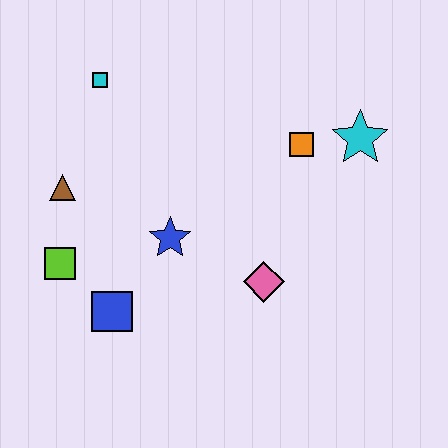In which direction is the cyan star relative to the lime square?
The cyan star is to the right of the lime square.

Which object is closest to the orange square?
The cyan star is closest to the orange square.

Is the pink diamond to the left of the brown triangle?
No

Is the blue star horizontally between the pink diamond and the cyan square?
Yes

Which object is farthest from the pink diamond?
The cyan square is farthest from the pink diamond.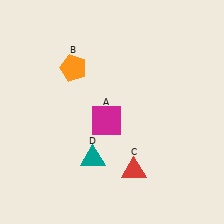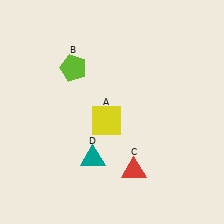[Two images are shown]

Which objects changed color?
A changed from magenta to yellow. B changed from orange to lime.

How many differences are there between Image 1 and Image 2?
There are 2 differences between the two images.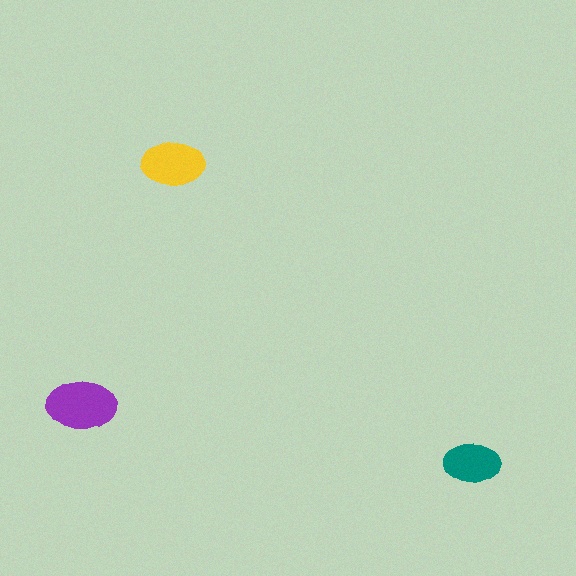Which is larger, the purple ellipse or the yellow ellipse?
The purple one.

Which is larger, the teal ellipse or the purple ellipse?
The purple one.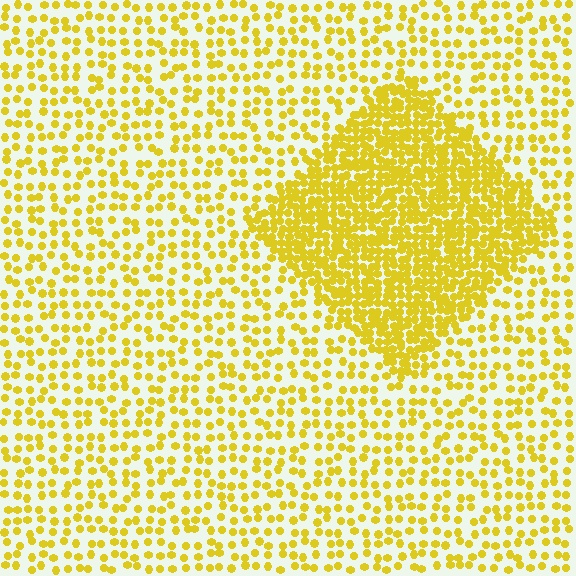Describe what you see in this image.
The image contains small yellow elements arranged at two different densities. A diamond-shaped region is visible where the elements are more densely packed than the surrounding area.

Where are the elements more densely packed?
The elements are more densely packed inside the diamond boundary.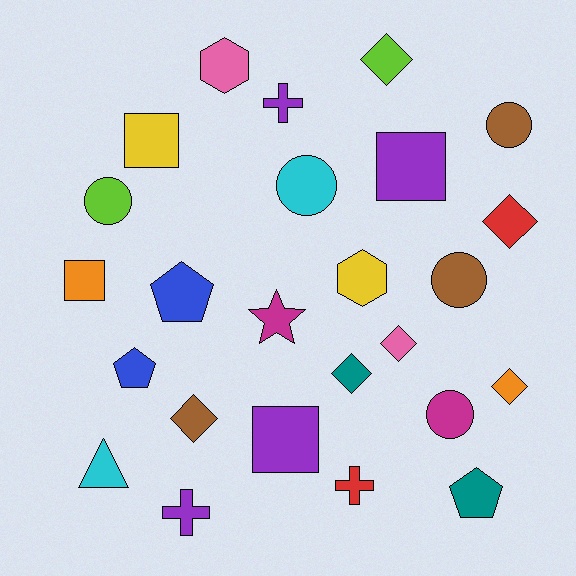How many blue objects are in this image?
There are 2 blue objects.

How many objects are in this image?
There are 25 objects.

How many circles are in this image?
There are 5 circles.